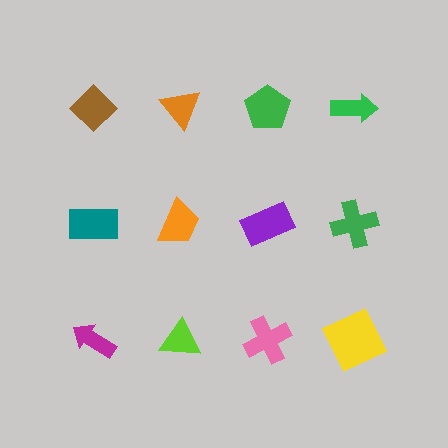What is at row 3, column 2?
A lime triangle.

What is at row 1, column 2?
An orange triangle.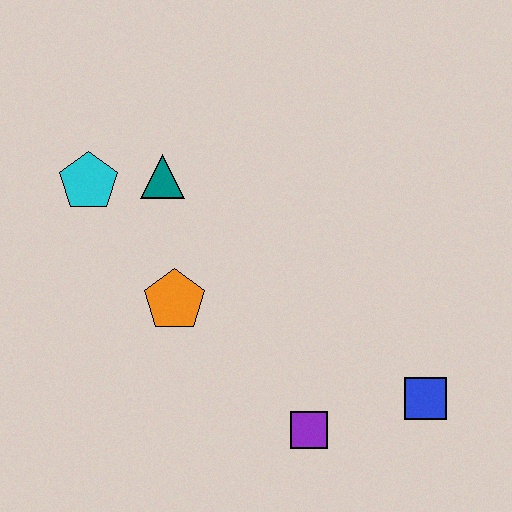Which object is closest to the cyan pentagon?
The teal triangle is closest to the cyan pentagon.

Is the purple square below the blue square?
Yes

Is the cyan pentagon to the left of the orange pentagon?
Yes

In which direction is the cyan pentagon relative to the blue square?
The cyan pentagon is to the left of the blue square.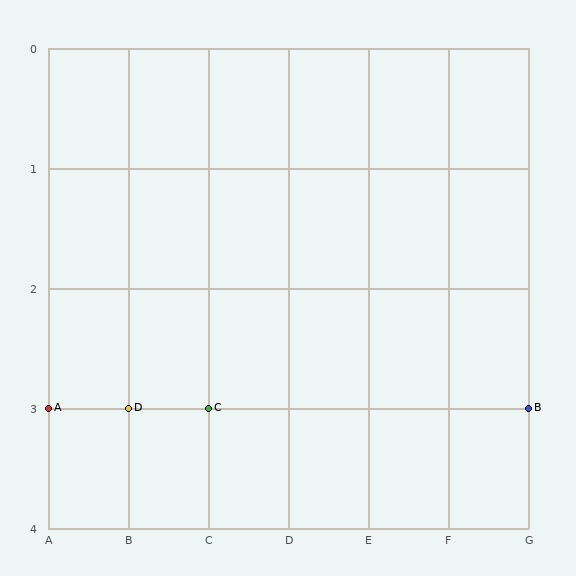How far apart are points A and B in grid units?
Points A and B are 6 columns apart.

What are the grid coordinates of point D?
Point D is at grid coordinates (B, 3).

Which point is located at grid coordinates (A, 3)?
Point A is at (A, 3).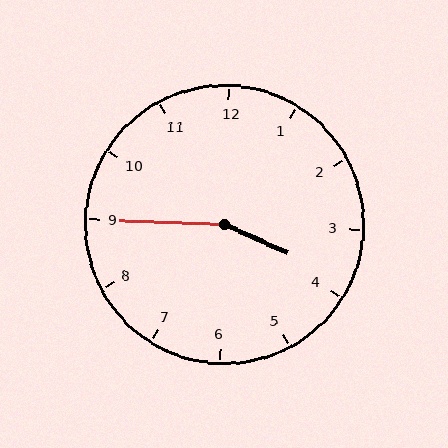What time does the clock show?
3:45.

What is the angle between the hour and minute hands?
Approximately 158 degrees.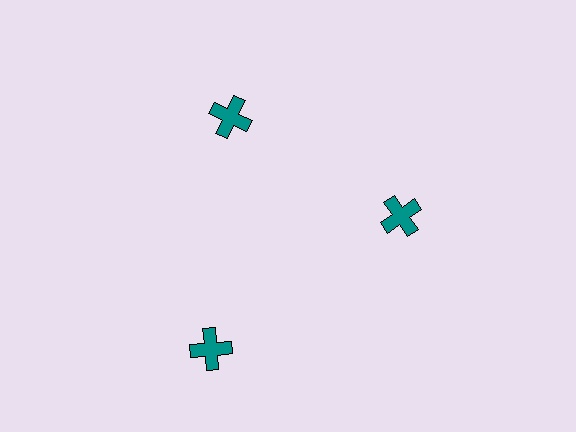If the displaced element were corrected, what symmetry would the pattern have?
It would have 3-fold rotational symmetry — the pattern would map onto itself every 120 degrees.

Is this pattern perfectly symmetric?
No. The 3 teal crosses are arranged in a ring, but one element near the 7 o'clock position is pushed outward from the center, breaking the 3-fold rotational symmetry.